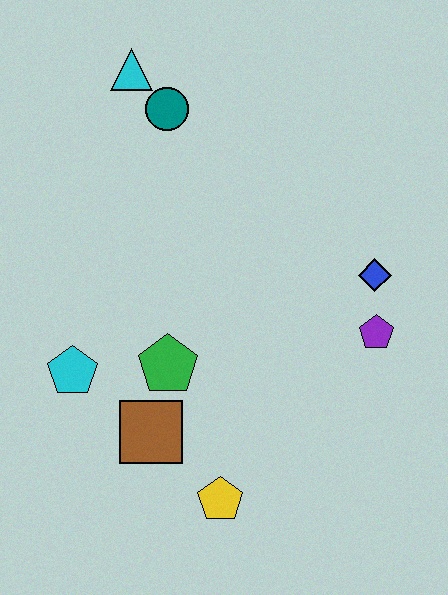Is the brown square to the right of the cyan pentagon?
Yes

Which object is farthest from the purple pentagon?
The cyan triangle is farthest from the purple pentagon.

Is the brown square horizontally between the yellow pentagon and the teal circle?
No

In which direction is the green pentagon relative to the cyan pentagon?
The green pentagon is to the right of the cyan pentagon.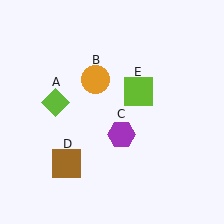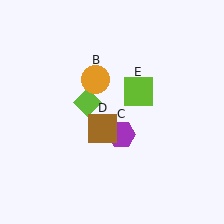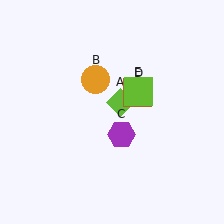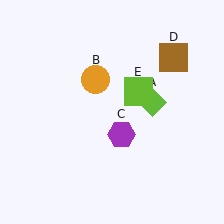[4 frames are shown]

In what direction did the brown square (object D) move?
The brown square (object D) moved up and to the right.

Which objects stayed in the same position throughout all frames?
Orange circle (object B) and purple hexagon (object C) and lime square (object E) remained stationary.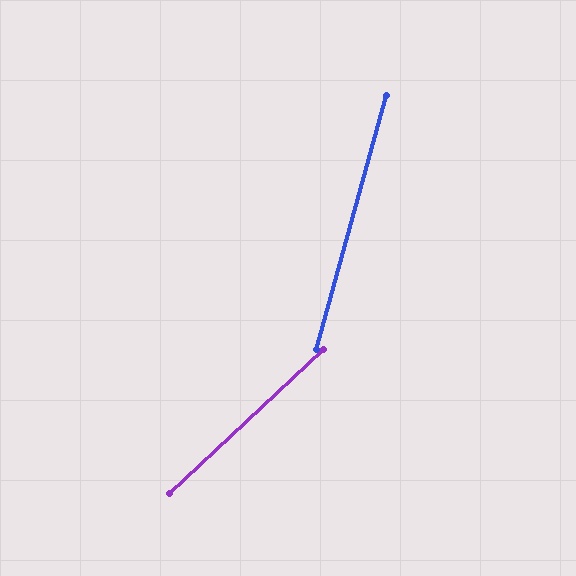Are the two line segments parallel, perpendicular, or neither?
Neither parallel nor perpendicular — they differ by about 32°.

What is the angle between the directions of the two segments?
Approximately 32 degrees.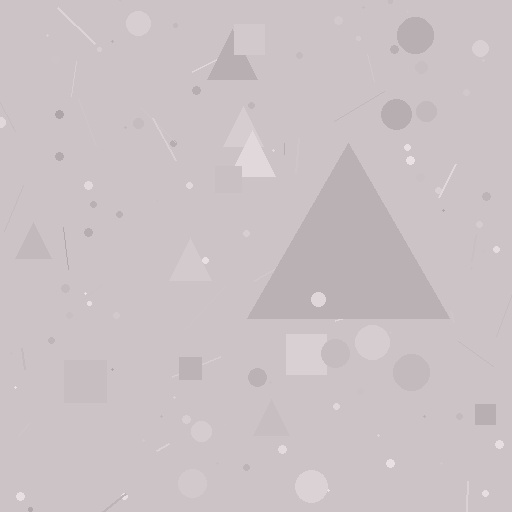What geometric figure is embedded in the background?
A triangle is embedded in the background.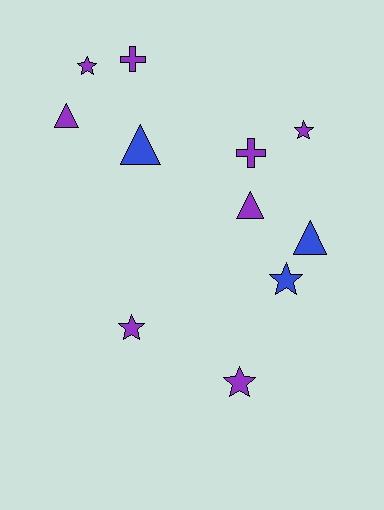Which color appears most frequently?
Purple, with 8 objects.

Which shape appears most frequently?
Star, with 5 objects.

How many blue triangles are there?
There are 2 blue triangles.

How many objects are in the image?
There are 11 objects.